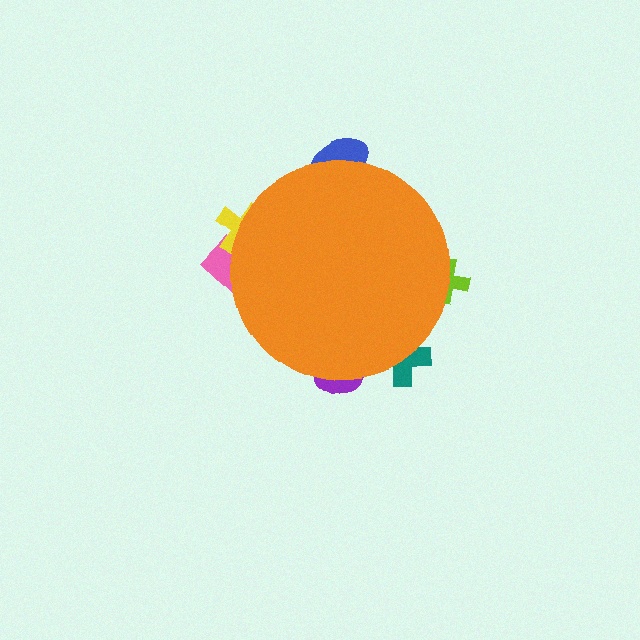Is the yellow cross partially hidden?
Yes, the yellow cross is partially hidden behind the orange circle.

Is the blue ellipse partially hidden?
Yes, the blue ellipse is partially hidden behind the orange circle.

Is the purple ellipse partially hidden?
Yes, the purple ellipse is partially hidden behind the orange circle.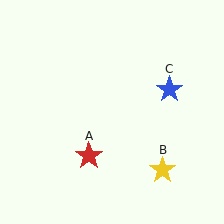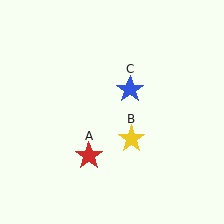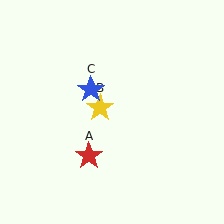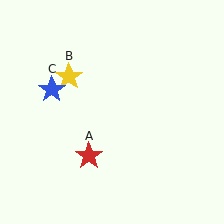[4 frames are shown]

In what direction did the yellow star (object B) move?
The yellow star (object B) moved up and to the left.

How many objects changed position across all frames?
2 objects changed position: yellow star (object B), blue star (object C).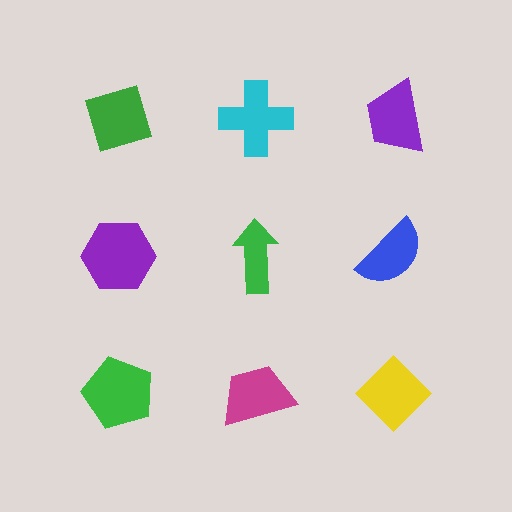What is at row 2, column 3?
A blue semicircle.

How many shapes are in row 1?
3 shapes.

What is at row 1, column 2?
A cyan cross.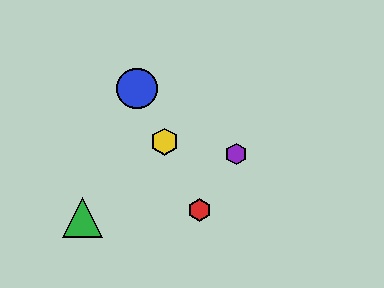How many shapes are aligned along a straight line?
3 shapes (the red hexagon, the blue circle, the yellow hexagon) are aligned along a straight line.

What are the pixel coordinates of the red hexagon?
The red hexagon is at (199, 210).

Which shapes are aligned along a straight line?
The red hexagon, the blue circle, the yellow hexagon are aligned along a straight line.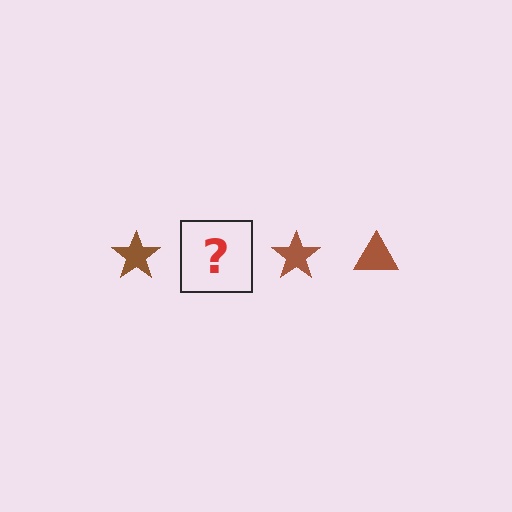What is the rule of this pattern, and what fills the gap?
The rule is that the pattern cycles through star, triangle shapes in brown. The gap should be filled with a brown triangle.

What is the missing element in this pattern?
The missing element is a brown triangle.